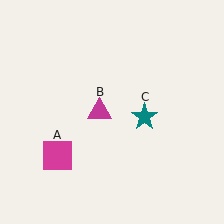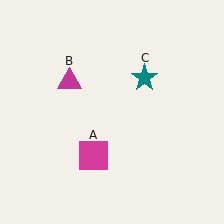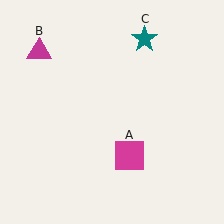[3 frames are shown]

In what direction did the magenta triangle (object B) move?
The magenta triangle (object B) moved up and to the left.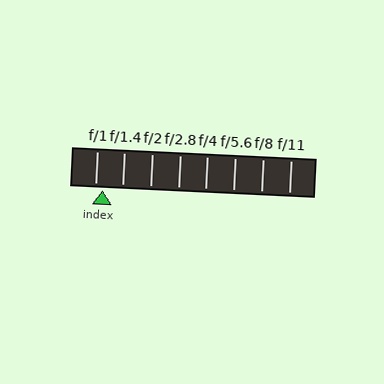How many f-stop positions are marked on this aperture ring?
There are 8 f-stop positions marked.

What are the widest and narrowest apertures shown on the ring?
The widest aperture shown is f/1 and the narrowest is f/11.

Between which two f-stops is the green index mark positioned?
The index mark is between f/1 and f/1.4.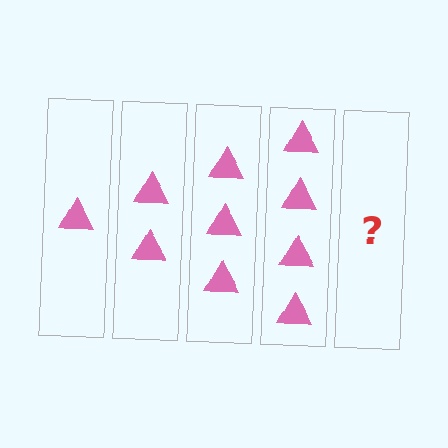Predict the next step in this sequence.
The next step is 5 triangles.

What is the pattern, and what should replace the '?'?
The pattern is that each step adds one more triangle. The '?' should be 5 triangles.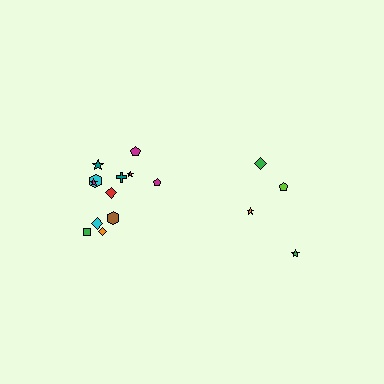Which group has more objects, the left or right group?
The left group.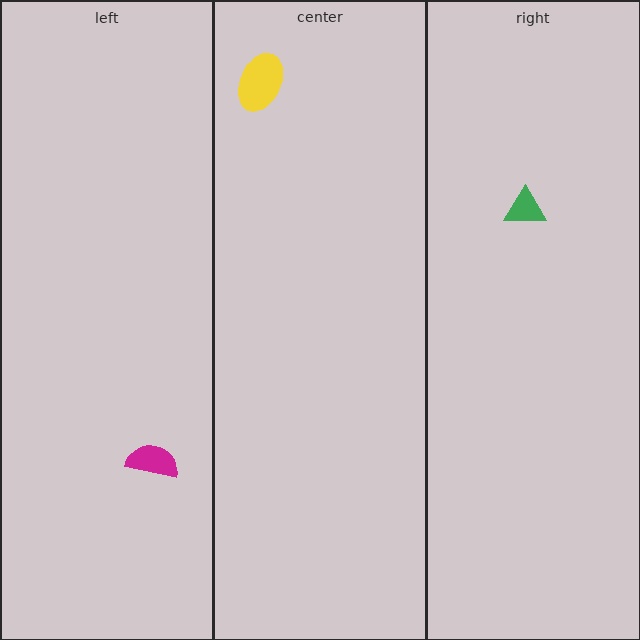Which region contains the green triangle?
The right region.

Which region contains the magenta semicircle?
The left region.